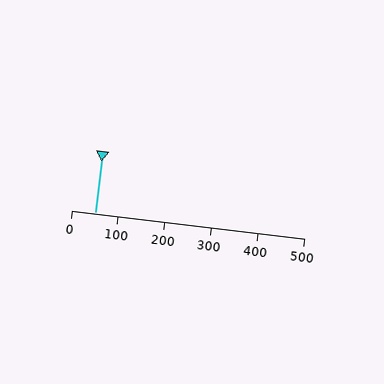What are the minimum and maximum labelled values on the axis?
The axis runs from 0 to 500.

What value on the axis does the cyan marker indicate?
The marker indicates approximately 50.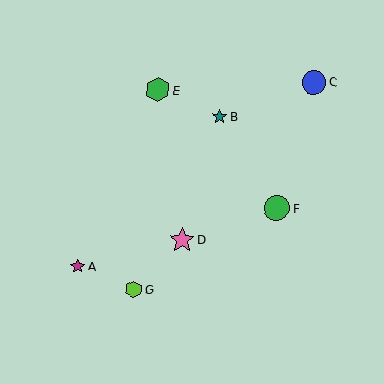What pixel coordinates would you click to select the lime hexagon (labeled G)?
Click at (133, 289) to select the lime hexagon G.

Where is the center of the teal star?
The center of the teal star is at (220, 116).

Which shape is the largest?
The green circle (labeled F) is the largest.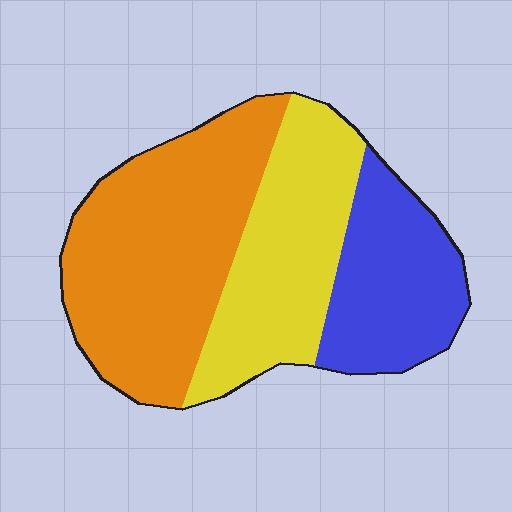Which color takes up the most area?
Orange, at roughly 45%.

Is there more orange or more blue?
Orange.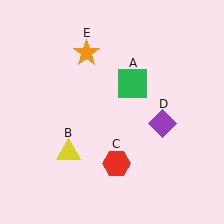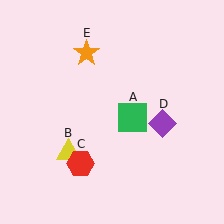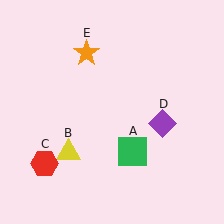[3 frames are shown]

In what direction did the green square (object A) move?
The green square (object A) moved down.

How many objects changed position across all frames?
2 objects changed position: green square (object A), red hexagon (object C).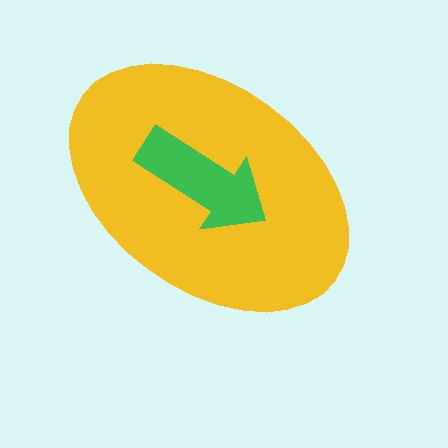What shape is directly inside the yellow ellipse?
The green arrow.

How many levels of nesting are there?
2.